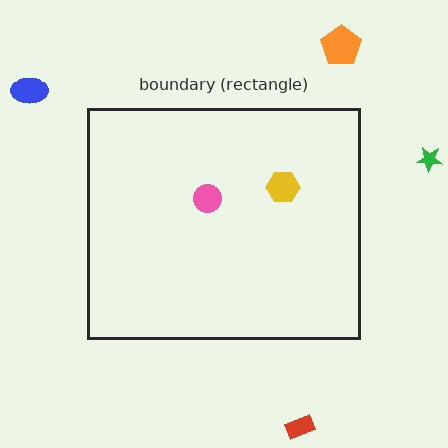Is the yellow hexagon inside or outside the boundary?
Inside.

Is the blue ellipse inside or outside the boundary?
Outside.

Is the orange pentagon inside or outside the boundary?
Outside.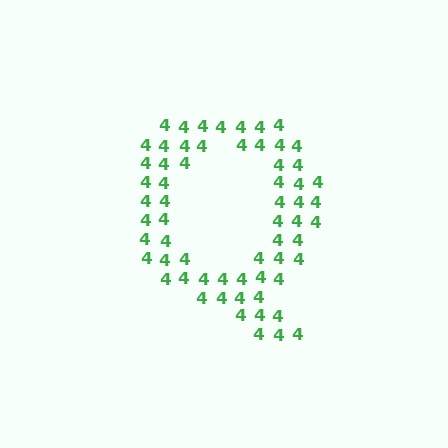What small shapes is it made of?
It is made of small digit 4's.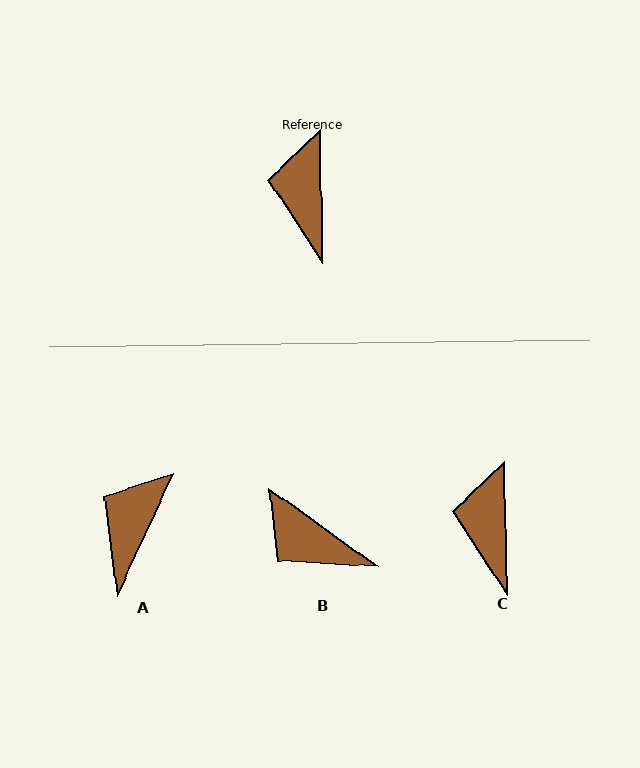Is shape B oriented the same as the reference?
No, it is off by about 53 degrees.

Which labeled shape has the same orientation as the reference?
C.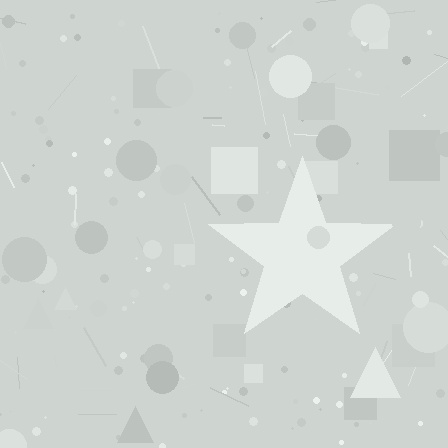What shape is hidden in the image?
A star is hidden in the image.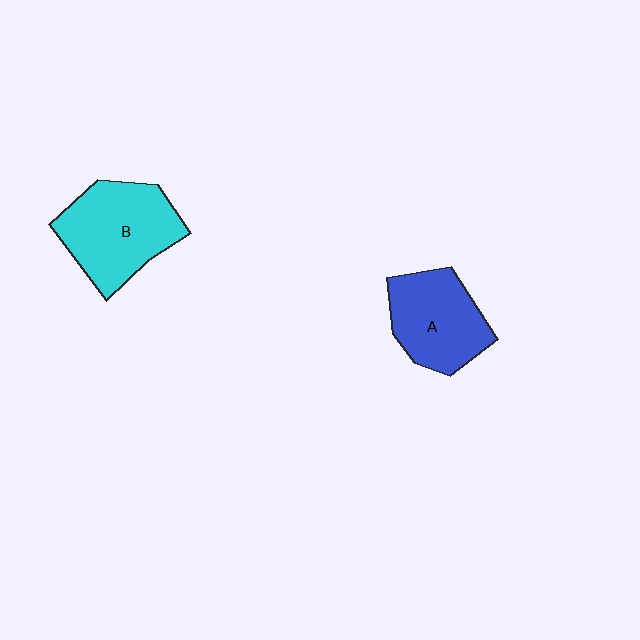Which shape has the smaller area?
Shape A (blue).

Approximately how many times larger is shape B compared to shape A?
Approximately 1.2 times.